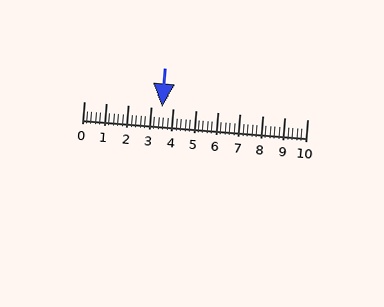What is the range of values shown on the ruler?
The ruler shows values from 0 to 10.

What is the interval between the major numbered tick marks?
The major tick marks are spaced 1 units apart.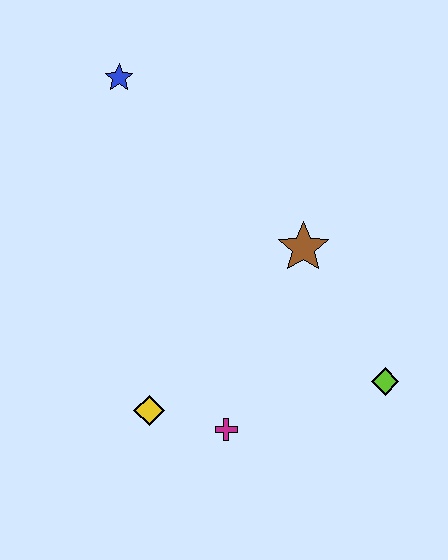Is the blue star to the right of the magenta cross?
No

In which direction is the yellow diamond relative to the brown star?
The yellow diamond is below the brown star.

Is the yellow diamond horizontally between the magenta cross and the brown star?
No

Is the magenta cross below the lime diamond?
Yes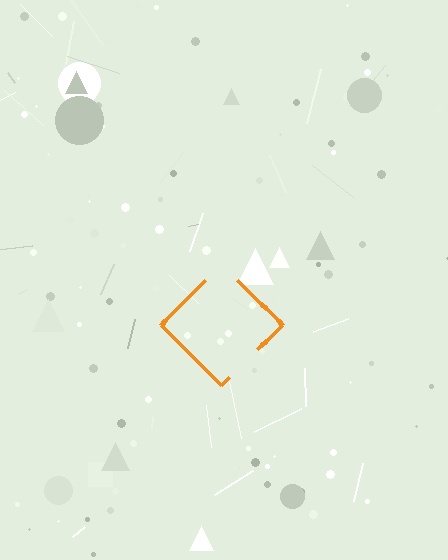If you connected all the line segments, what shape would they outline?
They would outline a diamond.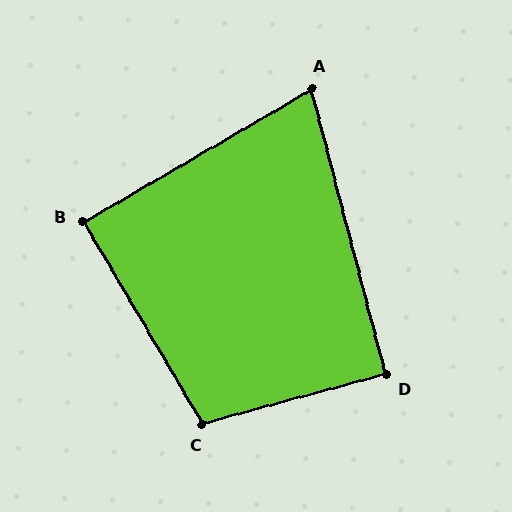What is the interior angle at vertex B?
Approximately 90 degrees (approximately right).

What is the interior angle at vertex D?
Approximately 90 degrees (approximately right).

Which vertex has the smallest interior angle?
A, at approximately 74 degrees.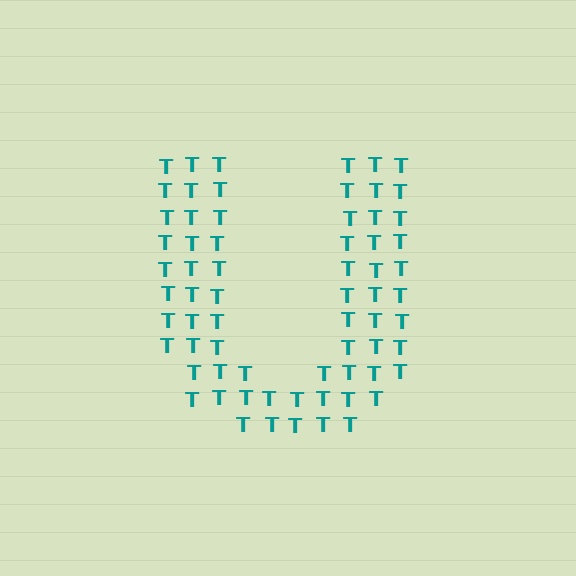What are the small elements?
The small elements are letter T's.